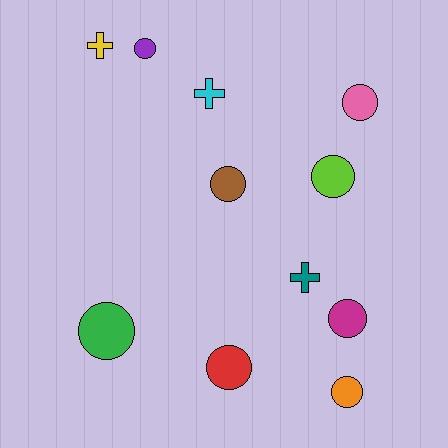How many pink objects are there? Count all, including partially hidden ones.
There is 1 pink object.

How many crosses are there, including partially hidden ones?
There are 3 crosses.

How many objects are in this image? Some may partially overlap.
There are 11 objects.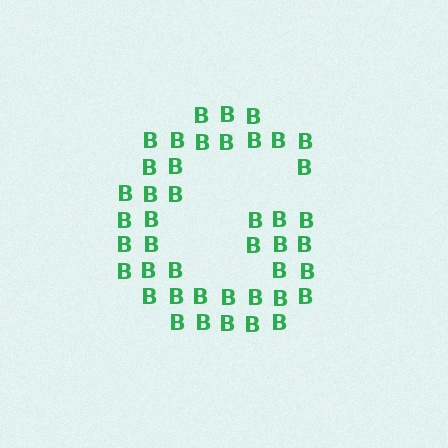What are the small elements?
The small elements are letter B's.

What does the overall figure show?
The overall figure shows the letter G.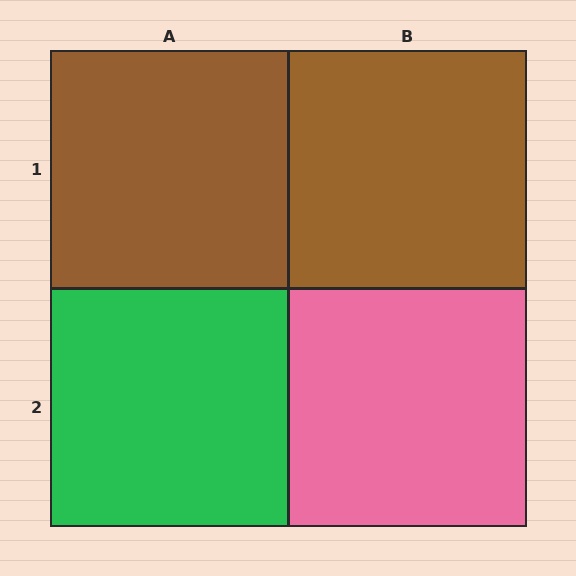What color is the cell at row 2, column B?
Pink.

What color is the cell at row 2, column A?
Green.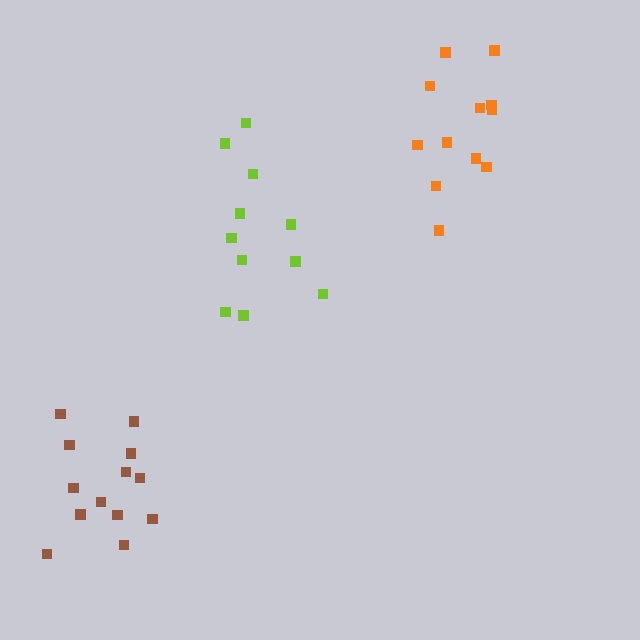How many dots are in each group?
Group 1: 11 dots, Group 2: 13 dots, Group 3: 12 dots (36 total).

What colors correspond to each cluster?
The clusters are colored: lime, brown, orange.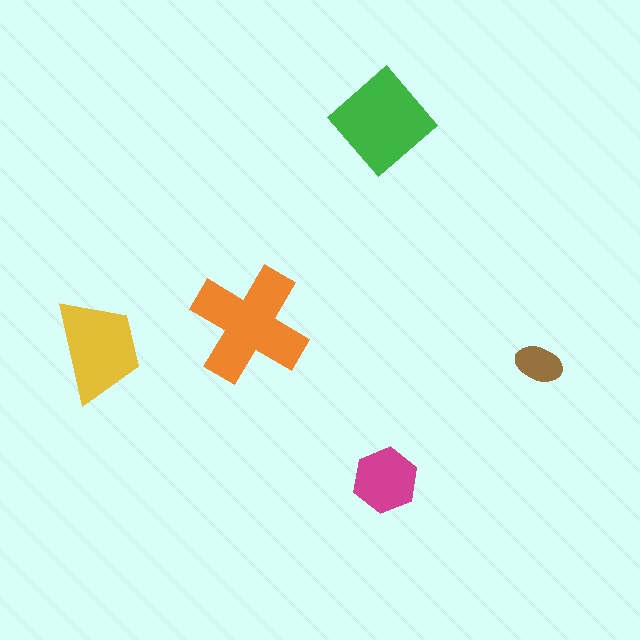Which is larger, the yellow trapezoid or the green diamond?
The green diamond.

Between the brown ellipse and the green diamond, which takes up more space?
The green diamond.